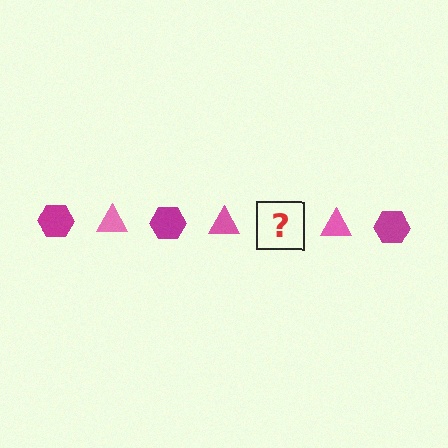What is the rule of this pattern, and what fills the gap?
The rule is that the pattern alternates between magenta hexagon and pink triangle. The gap should be filled with a magenta hexagon.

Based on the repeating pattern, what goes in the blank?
The blank should be a magenta hexagon.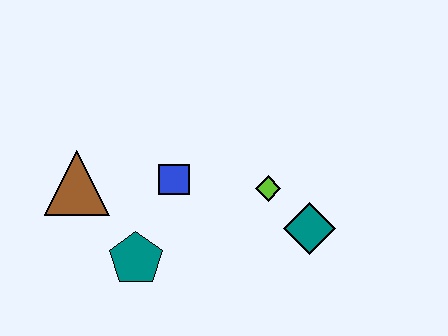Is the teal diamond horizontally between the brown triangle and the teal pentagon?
No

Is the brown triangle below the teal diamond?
No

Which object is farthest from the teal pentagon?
The teal diamond is farthest from the teal pentagon.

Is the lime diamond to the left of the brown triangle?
No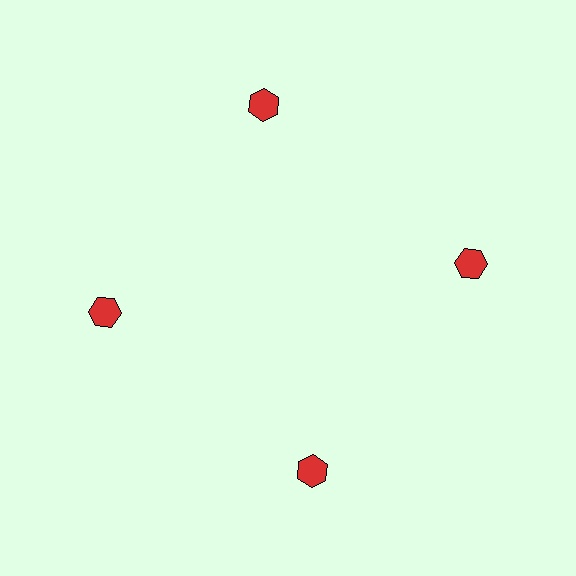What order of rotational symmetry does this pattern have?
This pattern has 4-fold rotational symmetry.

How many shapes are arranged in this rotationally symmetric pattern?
There are 4 shapes, arranged in 4 groups of 1.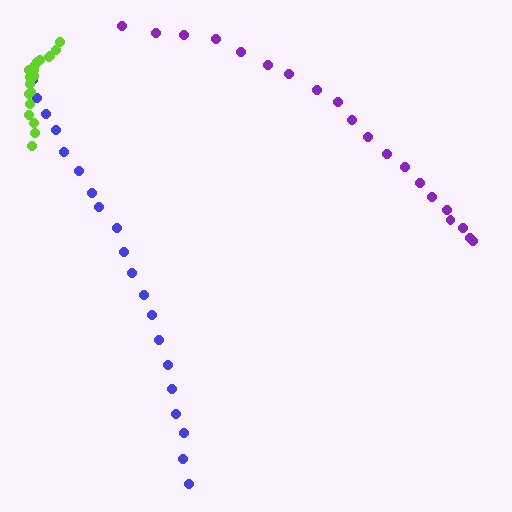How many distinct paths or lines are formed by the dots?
There are 3 distinct paths.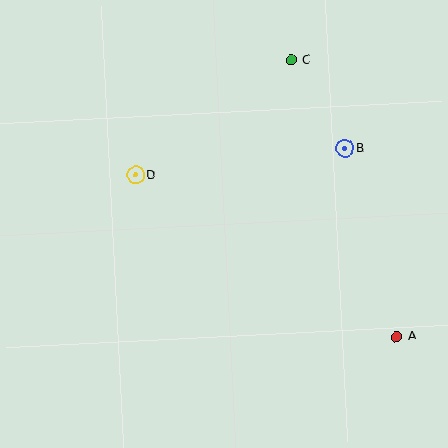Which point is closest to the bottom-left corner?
Point D is closest to the bottom-left corner.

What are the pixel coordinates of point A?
Point A is at (397, 336).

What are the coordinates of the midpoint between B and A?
The midpoint between B and A is at (371, 242).